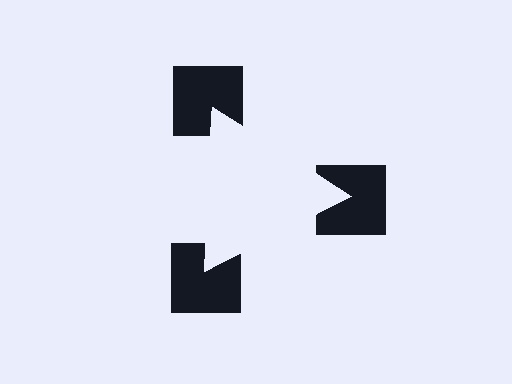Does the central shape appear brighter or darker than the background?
It typically appears slightly brighter than the background, even though no actual brightness change is drawn.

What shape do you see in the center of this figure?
An illusory triangle — its edges are inferred from the aligned wedge cuts in the notched squares, not physically drawn.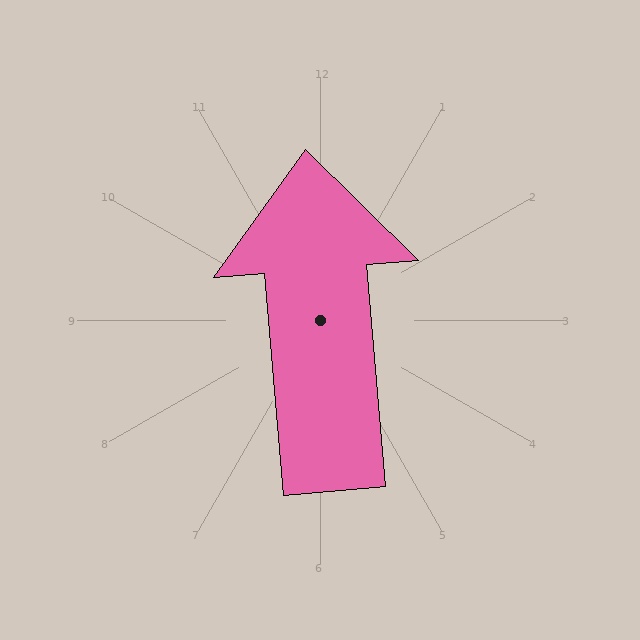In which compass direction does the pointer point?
North.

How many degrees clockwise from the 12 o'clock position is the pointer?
Approximately 355 degrees.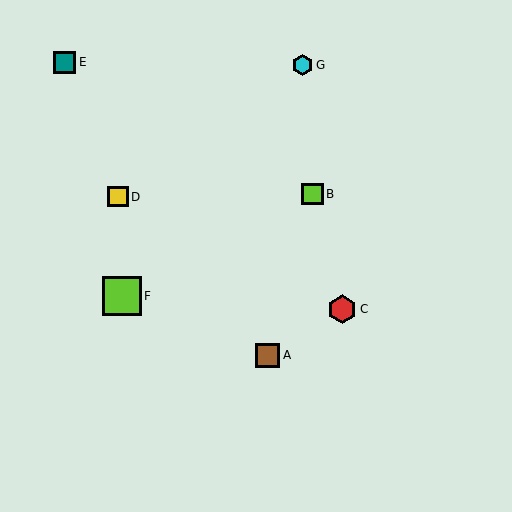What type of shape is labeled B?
Shape B is a lime square.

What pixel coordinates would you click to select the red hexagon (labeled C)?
Click at (342, 309) to select the red hexagon C.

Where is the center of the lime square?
The center of the lime square is at (122, 296).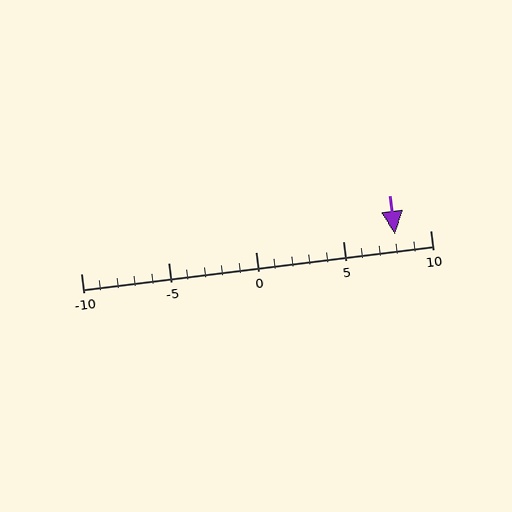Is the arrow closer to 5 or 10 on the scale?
The arrow is closer to 10.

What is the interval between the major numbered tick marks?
The major tick marks are spaced 5 units apart.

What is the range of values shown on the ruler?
The ruler shows values from -10 to 10.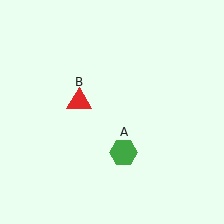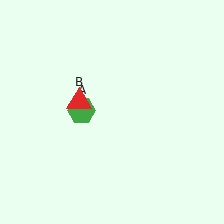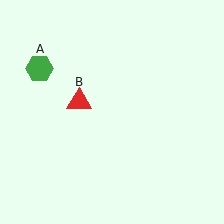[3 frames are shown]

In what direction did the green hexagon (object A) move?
The green hexagon (object A) moved up and to the left.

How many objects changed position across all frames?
1 object changed position: green hexagon (object A).